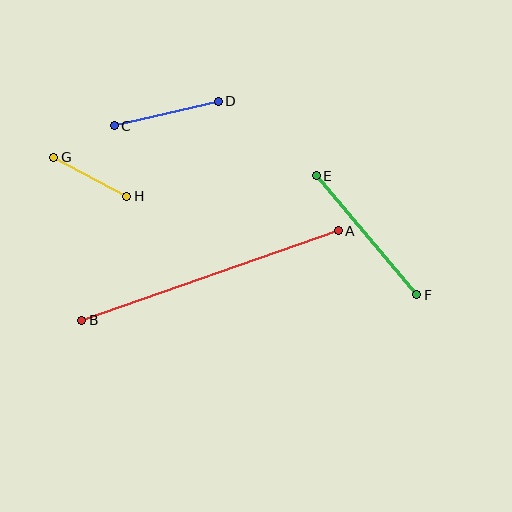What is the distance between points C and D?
The distance is approximately 107 pixels.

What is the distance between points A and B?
The distance is approximately 272 pixels.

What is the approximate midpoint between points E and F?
The midpoint is at approximately (367, 235) pixels.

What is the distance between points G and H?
The distance is approximately 82 pixels.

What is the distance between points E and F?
The distance is approximately 156 pixels.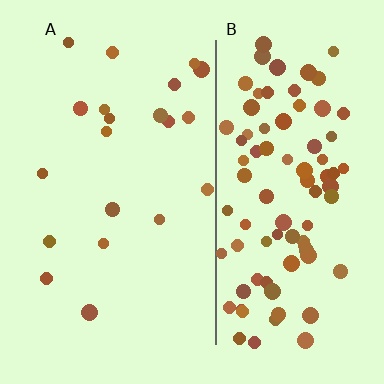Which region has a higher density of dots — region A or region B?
B (the right).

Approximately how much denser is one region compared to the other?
Approximately 4.4× — region B over region A.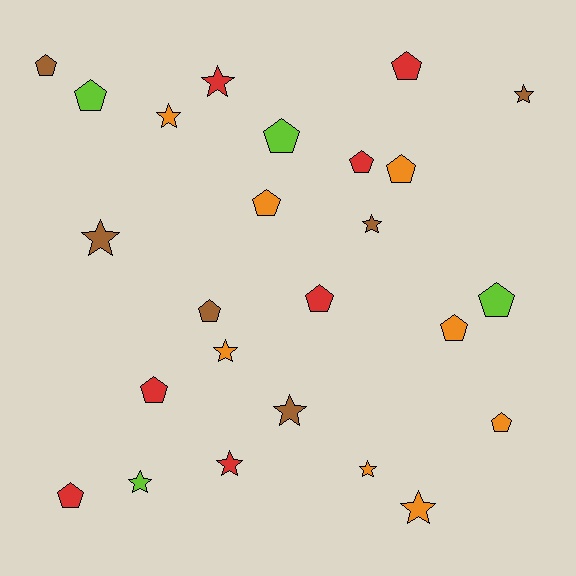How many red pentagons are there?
There are 5 red pentagons.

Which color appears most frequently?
Orange, with 8 objects.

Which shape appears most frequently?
Pentagon, with 14 objects.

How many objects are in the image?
There are 25 objects.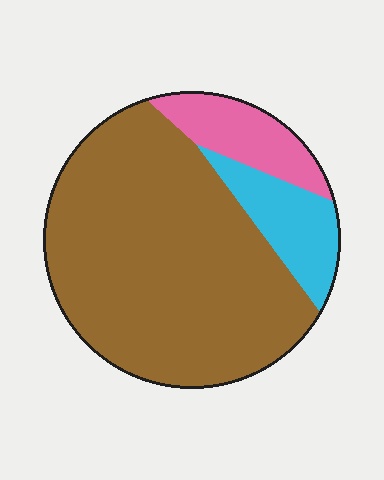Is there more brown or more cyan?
Brown.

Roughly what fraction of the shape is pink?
Pink covers 13% of the shape.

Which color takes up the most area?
Brown, at roughly 75%.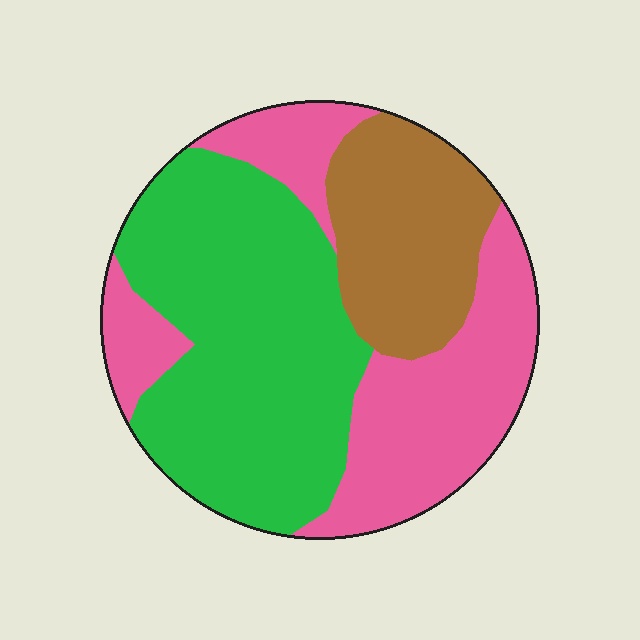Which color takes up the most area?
Green, at roughly 45%.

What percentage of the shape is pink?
Pink takes up between a third and a half of the shape.